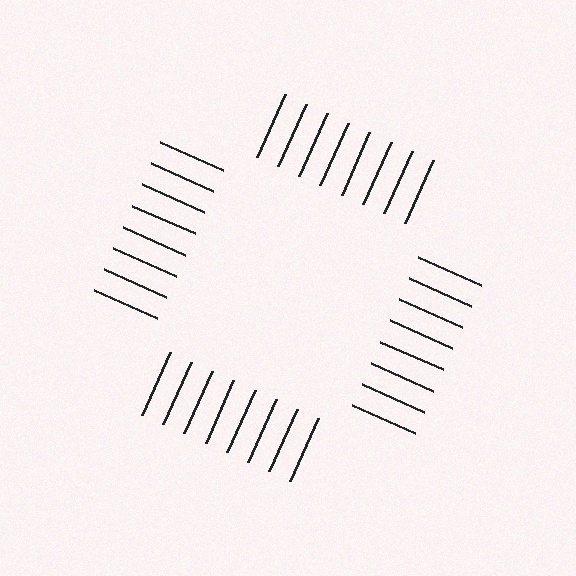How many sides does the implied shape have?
4 sides — the line-ends trace a square.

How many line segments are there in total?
32 — 8 along each of the 4 edges.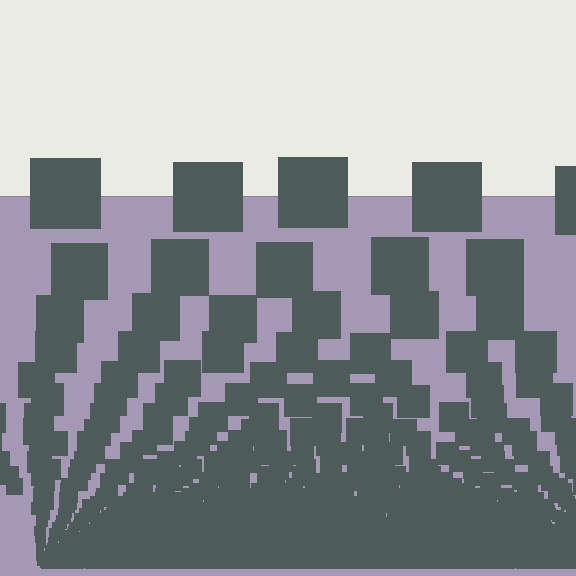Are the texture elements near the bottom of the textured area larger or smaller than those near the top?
Smaller. The gradient is inverted — elements near the bottom are smaller and denser.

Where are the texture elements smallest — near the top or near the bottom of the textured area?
Near the bottom.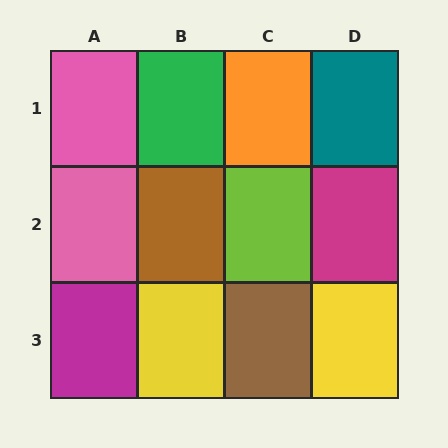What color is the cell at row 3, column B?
Yellow.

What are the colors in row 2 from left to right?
Pink, brown, lime, magenta.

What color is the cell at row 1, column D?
Teal.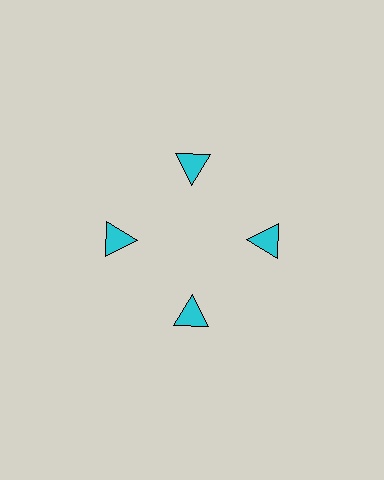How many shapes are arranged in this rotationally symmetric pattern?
There are 4 shapes, arranged in 4 groups of 1.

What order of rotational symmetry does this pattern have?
This pattern has 4-fold rotational symmetry.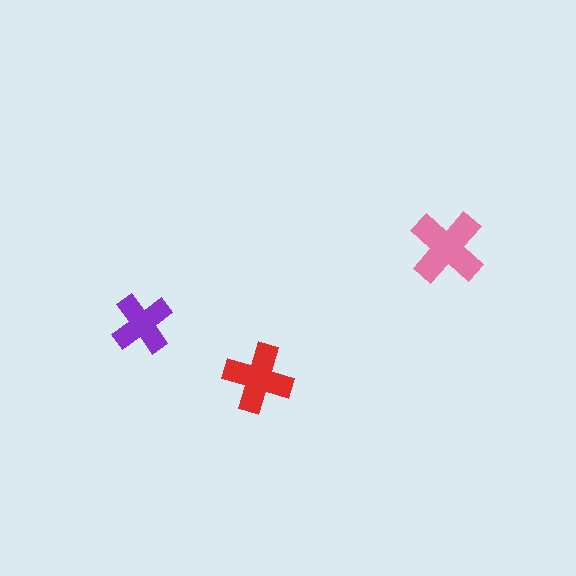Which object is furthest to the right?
The pink cross is rightmost.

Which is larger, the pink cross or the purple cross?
The pink one.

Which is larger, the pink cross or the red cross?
The pink one.